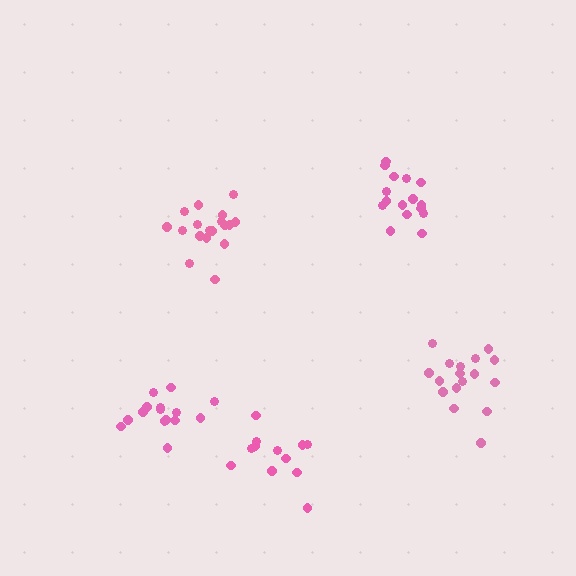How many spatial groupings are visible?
There are 5 spatial groupings.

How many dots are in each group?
Group 1: 12 dots, Group 2: 17 dots, Group 3: 16 dots, Group 4: 18 dots, Group 5: 15 dots (78 total).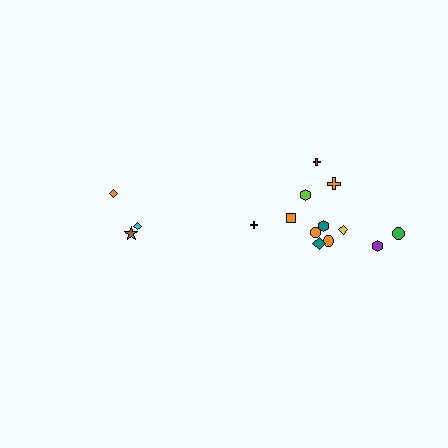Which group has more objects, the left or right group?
The right group.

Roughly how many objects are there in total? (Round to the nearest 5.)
Roughly 15 objects in total.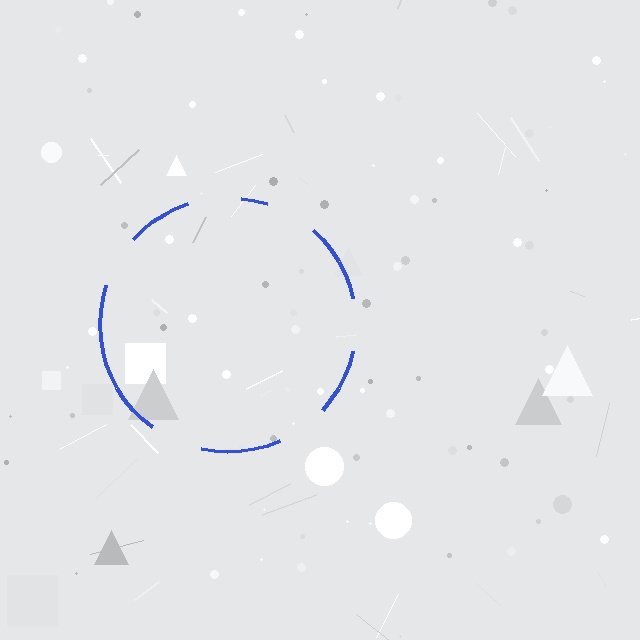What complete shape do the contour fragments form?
The contour fragments form a circle.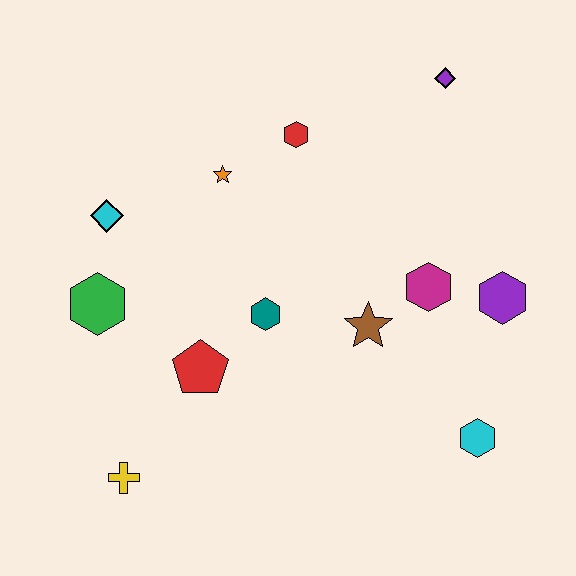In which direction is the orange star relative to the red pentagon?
The orange star is above the red pentagon.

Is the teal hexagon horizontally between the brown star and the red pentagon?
Yes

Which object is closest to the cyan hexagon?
The purple hexagon is closest to the cyan hexagon.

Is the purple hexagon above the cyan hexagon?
Yes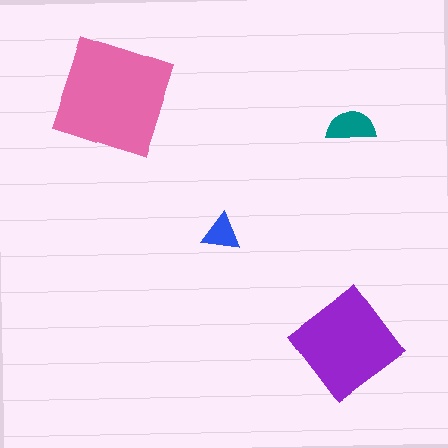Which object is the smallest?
The blue triangle.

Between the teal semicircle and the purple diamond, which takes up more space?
The purple diamond.